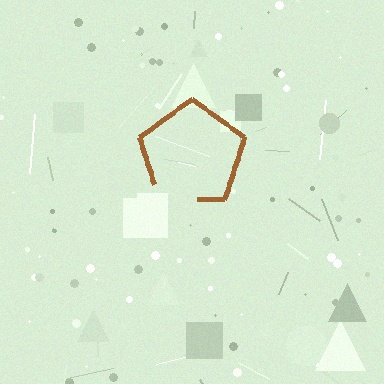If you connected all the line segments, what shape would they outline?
They would outline a pentagon.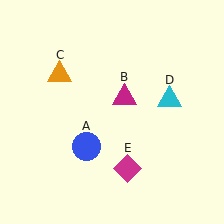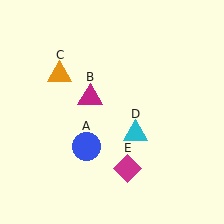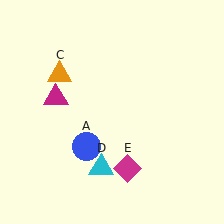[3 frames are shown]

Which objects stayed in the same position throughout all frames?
Blue circle (object A) and orange triangle (object C) and magenta diamond (object E) remained stationary.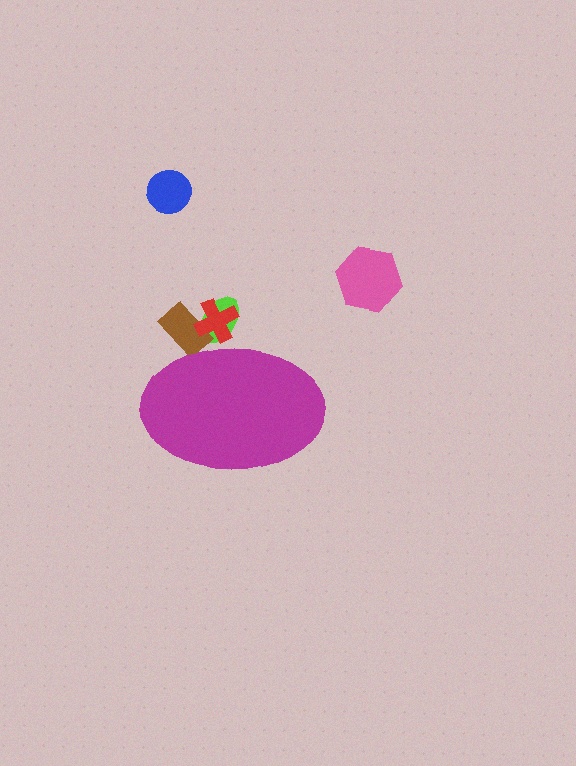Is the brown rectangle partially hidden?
Yes, the brown rectangle is partially hidden behind the magenta ellipse.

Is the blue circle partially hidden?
No, the blue circle is fully visible.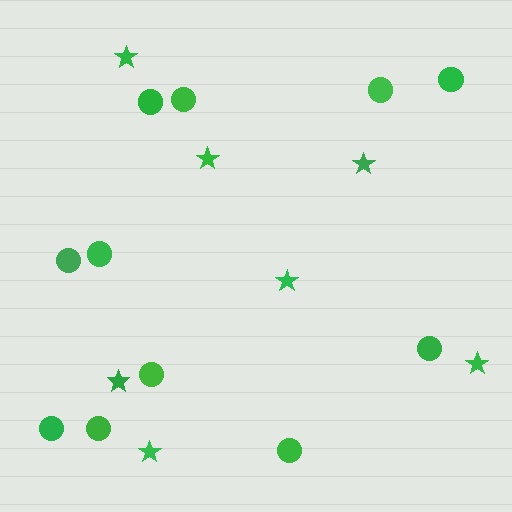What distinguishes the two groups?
There are 2 groups: one group of stars (7) and one group of circles (11).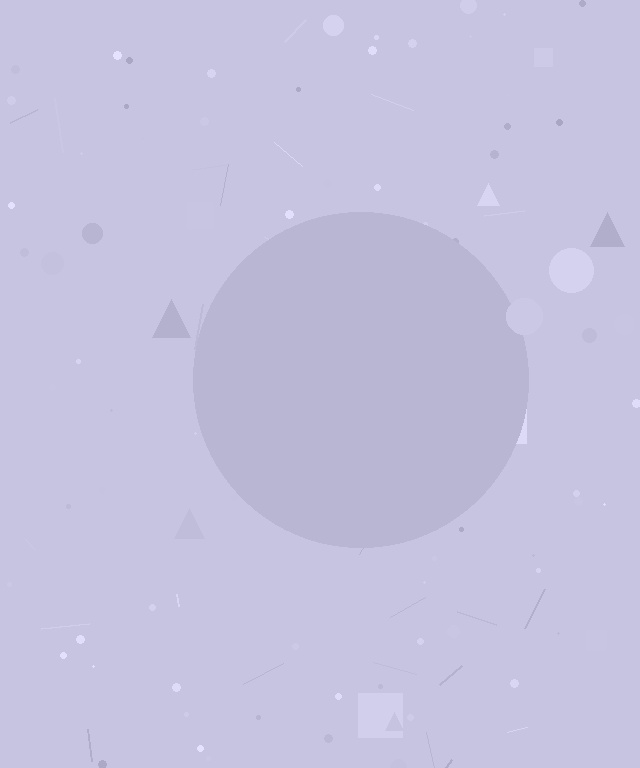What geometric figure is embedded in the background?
A circle is embedded in the background.